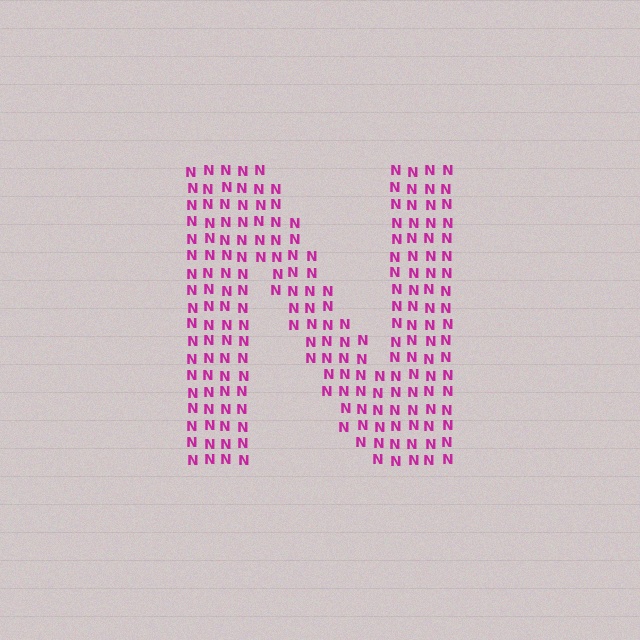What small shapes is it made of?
It is made of small letter N's.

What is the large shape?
The large shape is the letter N.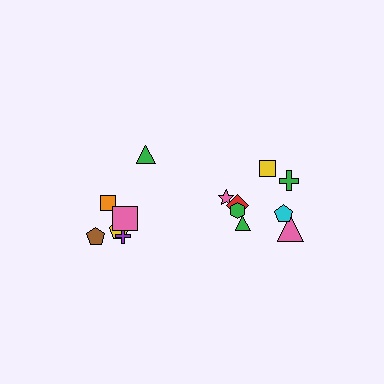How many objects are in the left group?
There are 6 objects.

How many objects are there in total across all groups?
There are 14 objects.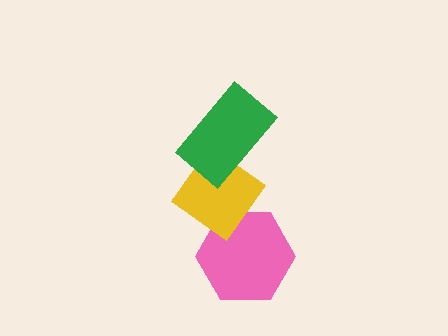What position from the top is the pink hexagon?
The pink hexagon is 3rd from the top.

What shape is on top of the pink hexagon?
The yellow diamond is on top of the pink hexagon.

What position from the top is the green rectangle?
The green rectangle is 1st from the top.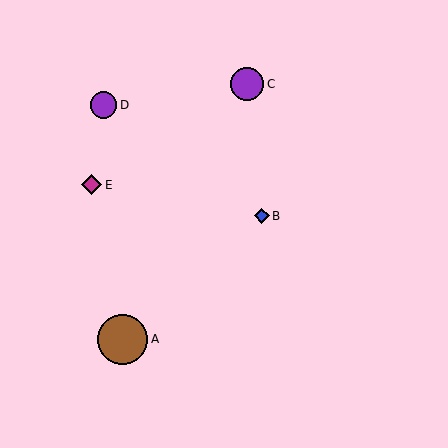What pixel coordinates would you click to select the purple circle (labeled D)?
Click at (104, 105) to select the purple circle D.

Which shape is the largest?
The brown circle (labeled A) is the largest.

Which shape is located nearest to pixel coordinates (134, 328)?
The brown circle (labeled A) at (123, 339) is nearest to that location.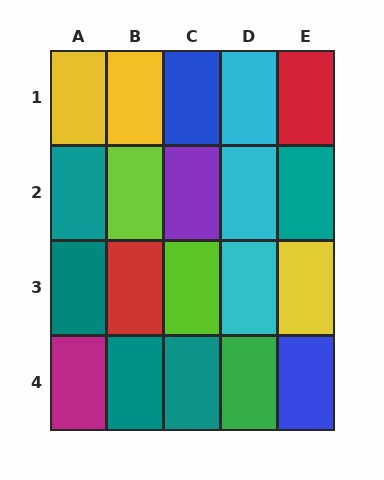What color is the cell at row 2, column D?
Cyan.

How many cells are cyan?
3 cells are cyan.